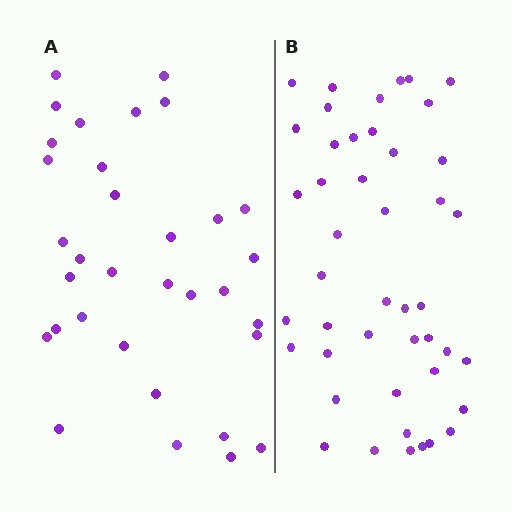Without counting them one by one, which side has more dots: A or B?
Region B (the right region) has more dots.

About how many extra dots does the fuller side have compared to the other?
Region B has roughly 12 or so more dots than region A.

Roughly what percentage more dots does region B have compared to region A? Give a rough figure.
About 35% more.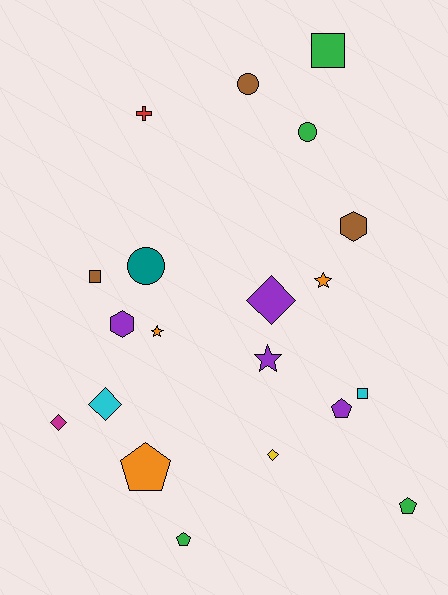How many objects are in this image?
There are 20 objects.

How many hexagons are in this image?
There are 2 hexagons.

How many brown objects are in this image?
There are 3 brown objects.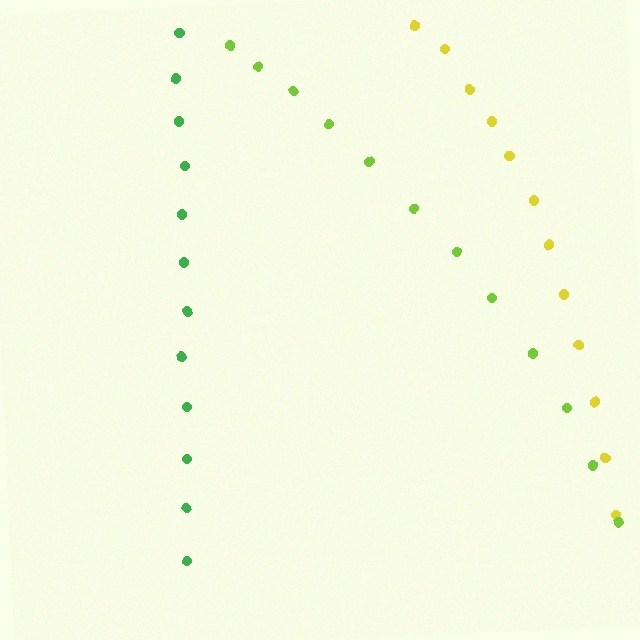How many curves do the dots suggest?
There are 3 distinct paths.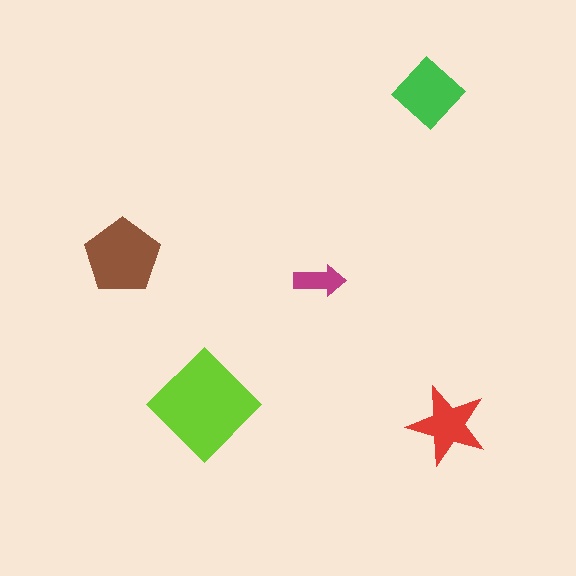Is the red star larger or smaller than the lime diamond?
Smaller.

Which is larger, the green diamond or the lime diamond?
The lime diamond.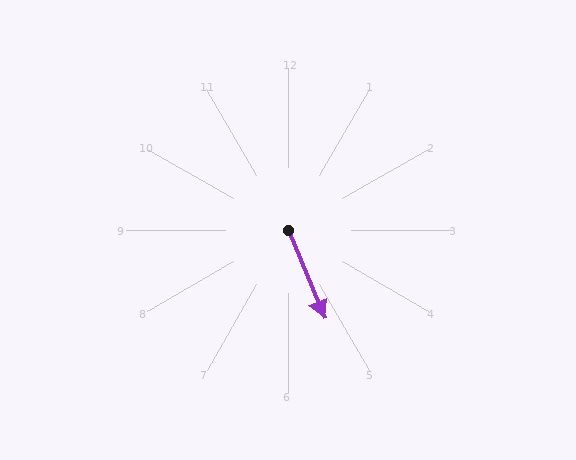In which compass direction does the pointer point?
South.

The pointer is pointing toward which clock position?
Roughly 5 o'clock.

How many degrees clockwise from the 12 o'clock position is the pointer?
Approximately 158 degrees.